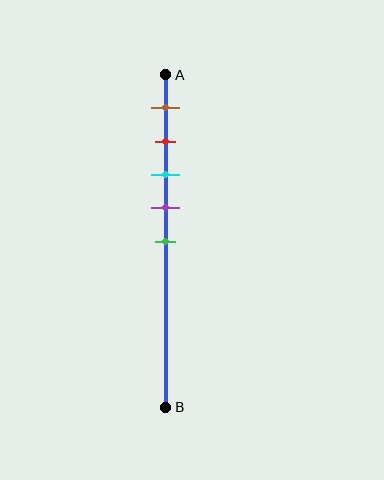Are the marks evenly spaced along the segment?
Yes, the marks are approximately evenly spaced.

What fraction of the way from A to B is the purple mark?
The purple mark is approximately 40% (0.4) of the way from A to B.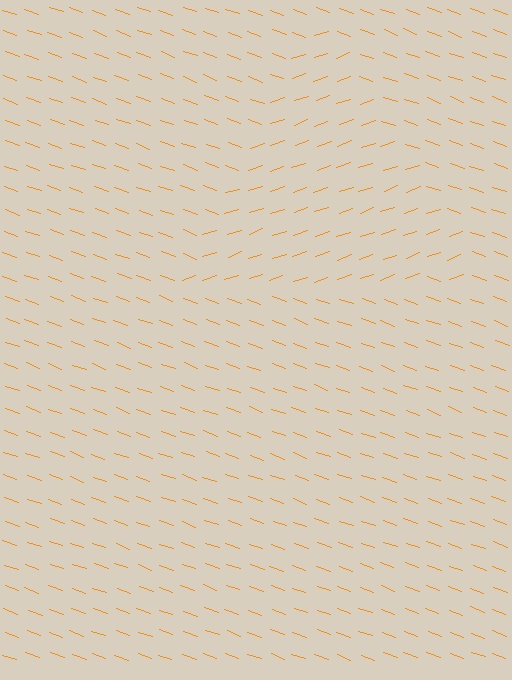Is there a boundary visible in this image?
Yes, there is a texture boundary formed by a change in line orientation.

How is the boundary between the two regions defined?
The boundary is defined purely by a change in line orientation (approximately 39 degrees difference). All lines are the same color and thickness.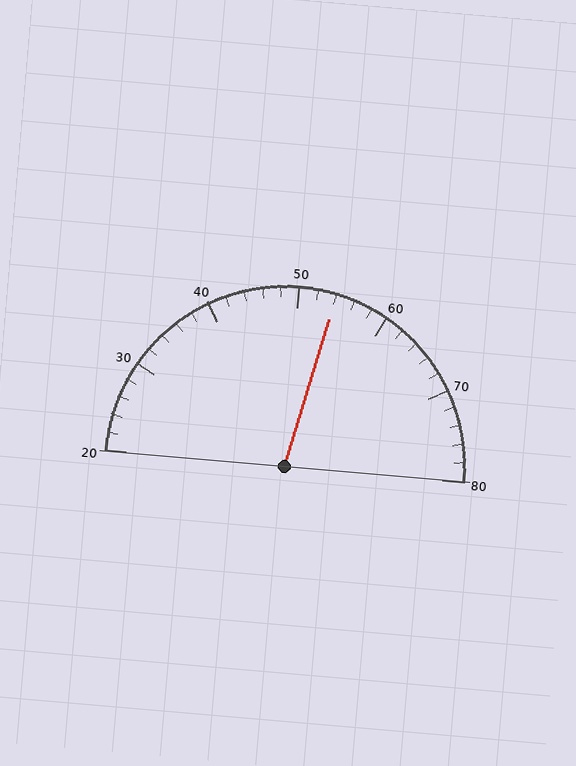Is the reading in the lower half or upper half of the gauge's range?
The reading is in the upper half of the range (20 to 80).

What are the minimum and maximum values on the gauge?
The gauge ranges from 20 to 80.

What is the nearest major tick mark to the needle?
The nearest major tick mark is 50.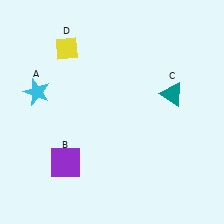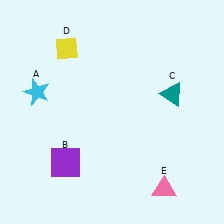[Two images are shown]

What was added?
A pink triangle (E) was added in Image 2.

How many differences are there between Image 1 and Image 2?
There is 1 difference between the two images.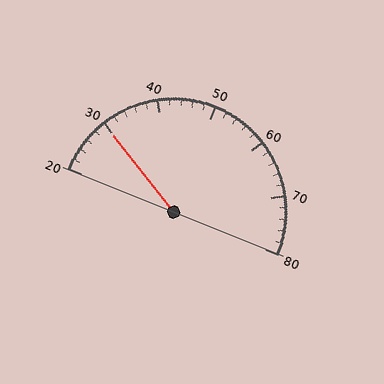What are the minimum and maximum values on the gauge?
The gauge ranges from 20 to 80.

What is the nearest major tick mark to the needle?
The nearest major tick mark is 30.